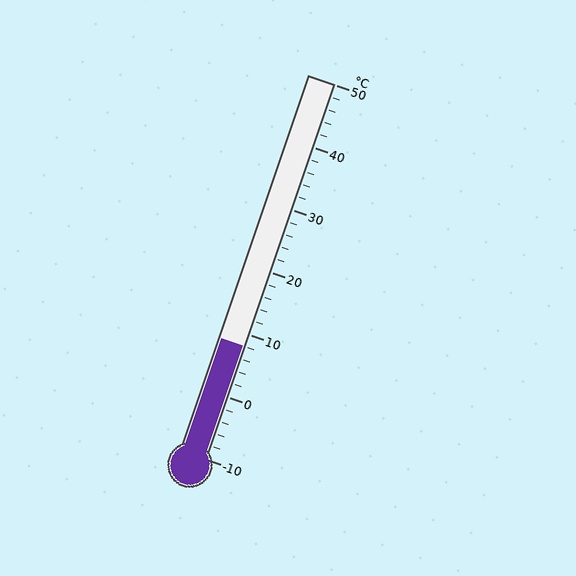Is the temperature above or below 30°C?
The temperature is below 30°C.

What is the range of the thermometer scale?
The thermometer scale ranges from -10°C to 50°C.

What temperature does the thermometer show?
The thermometer shows approximately 8°C.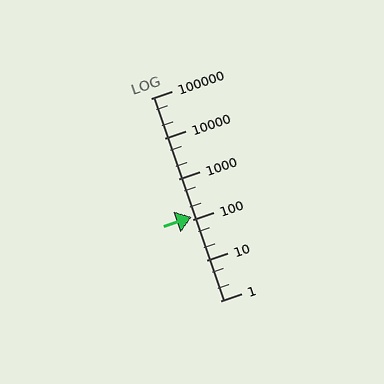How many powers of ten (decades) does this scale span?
The scale spans 5 decades, from 1 to 100000.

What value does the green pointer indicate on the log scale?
The pointer indicates approximately 120.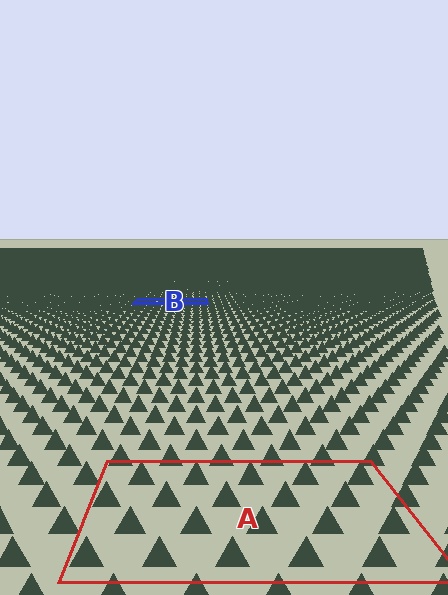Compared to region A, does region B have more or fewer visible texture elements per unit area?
Region B has more texture elements per unit area — they are packed more densely because it is farther away.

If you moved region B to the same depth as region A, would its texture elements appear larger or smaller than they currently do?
They would appear larger. At a closer depth, the same texture elements are projected at a bigger on-screen size.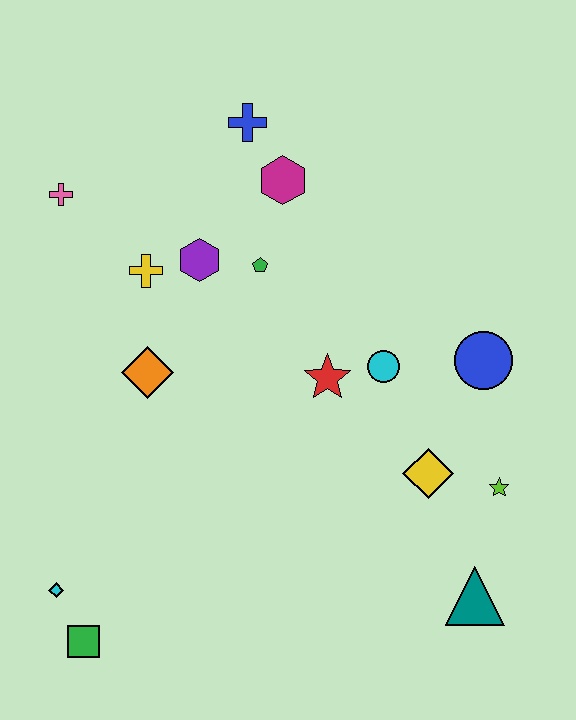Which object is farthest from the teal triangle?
The pink cross is farthest from the teal triangle.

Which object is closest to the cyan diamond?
The green square is closest to the cyan diamond.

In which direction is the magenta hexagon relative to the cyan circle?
The magenta hexagon is above the cyan circle.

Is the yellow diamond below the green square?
No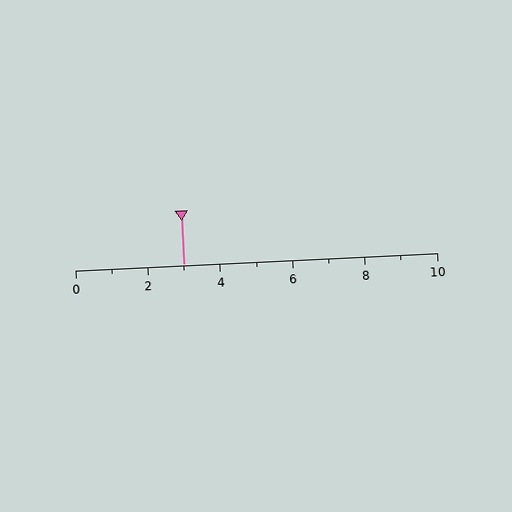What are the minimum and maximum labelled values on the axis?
The axis runs from 0 to 10.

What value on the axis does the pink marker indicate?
The marker indicates approximately 3.